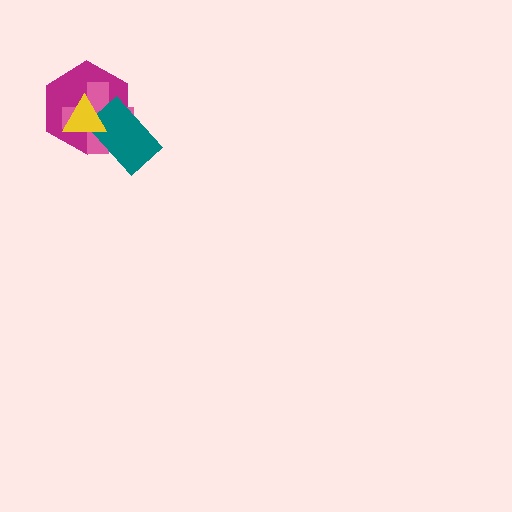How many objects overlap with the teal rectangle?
3 objects overlap with the teal rectangle.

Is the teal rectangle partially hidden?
Yes, it is partially covered by another shape.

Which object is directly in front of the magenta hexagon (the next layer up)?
The pink cross is directly in front of the magenta hexagon.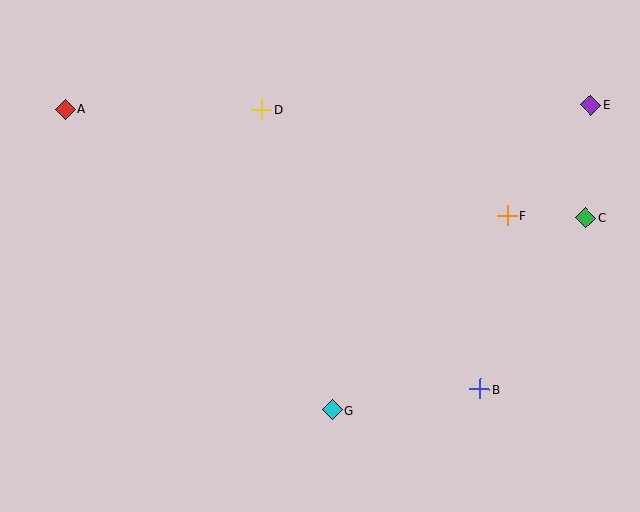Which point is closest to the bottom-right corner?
Point B is closest to the bottom-right corner.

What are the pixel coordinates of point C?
Point C is at (586, 217).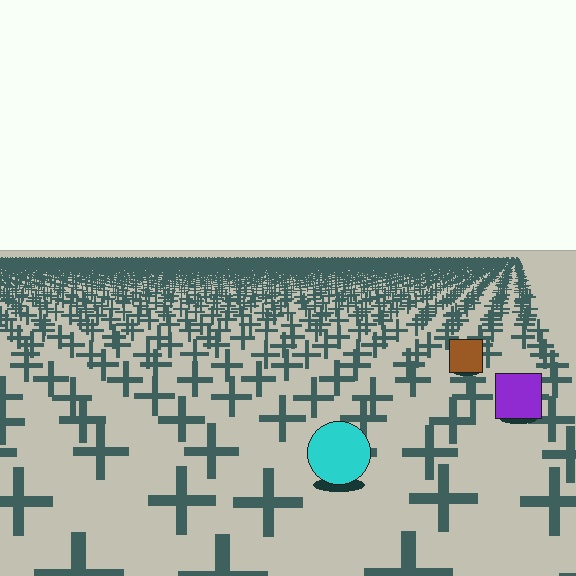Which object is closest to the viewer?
The cyan circle is closest. The texture marks near it are larger and more spread out.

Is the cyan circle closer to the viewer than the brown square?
Yes. The cyan circle is closer — you can tell from the texture gradient: the ground texture is coarser near it.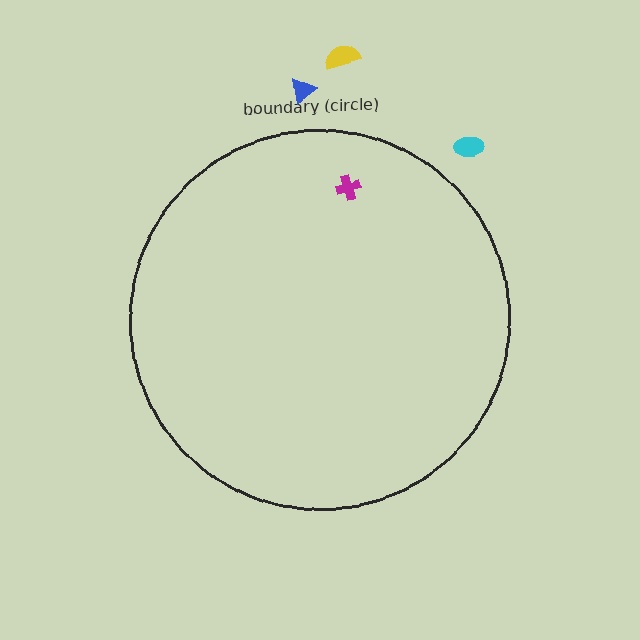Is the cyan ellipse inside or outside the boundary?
Outside.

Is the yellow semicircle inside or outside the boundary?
Outside.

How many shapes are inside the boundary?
1 inside, 3 outside.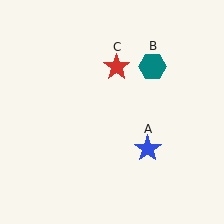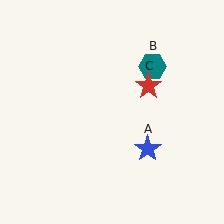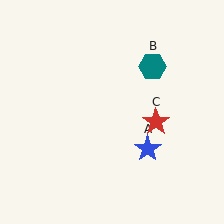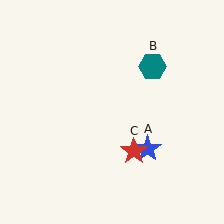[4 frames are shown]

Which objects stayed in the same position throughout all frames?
Blue star (object A) and teal hexagon (object B) remained stationary.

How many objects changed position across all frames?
1 object changed position: red star (object C).